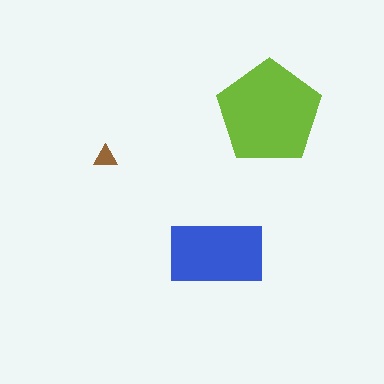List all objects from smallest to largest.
The brown triangle, the blue rectangle, the lime pentagon.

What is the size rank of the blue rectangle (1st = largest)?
2nd.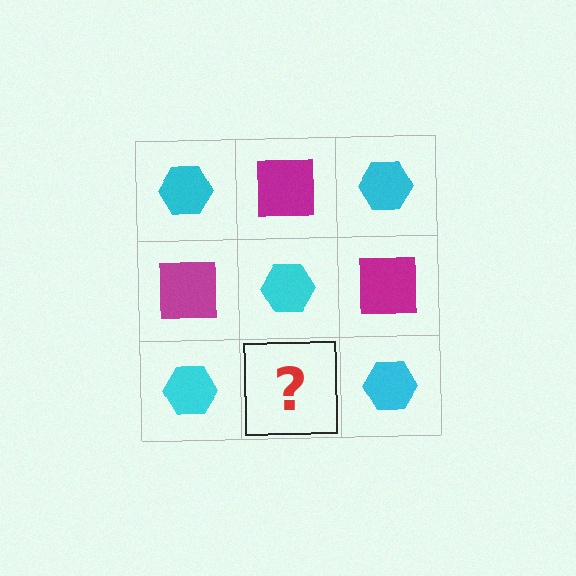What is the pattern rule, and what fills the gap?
The rule is that it alternates cyan hexagon and magenta square in a checkerboard pattern. The gap should be filled with a magenta square.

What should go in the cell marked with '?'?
The missing cell should contain a magenta square.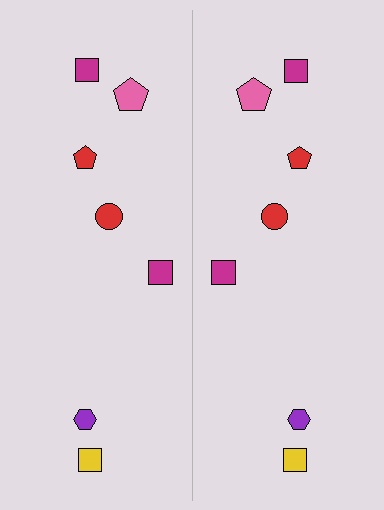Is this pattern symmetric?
Yes, this pattern has bilateral (reflection) symmetry.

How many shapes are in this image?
There are 14 shapes in this image.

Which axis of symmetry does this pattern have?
The pattern has a vertical axis of symmetry running through the center of the image.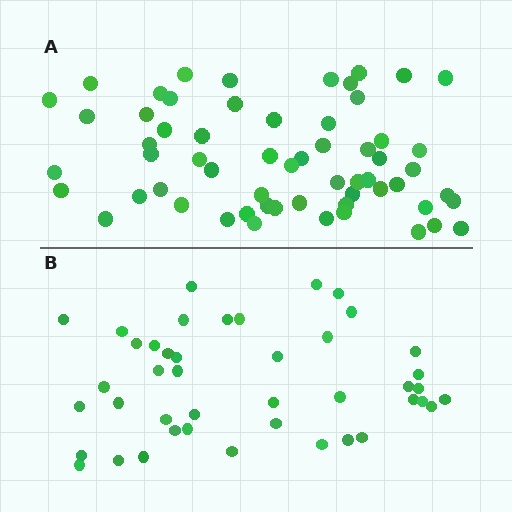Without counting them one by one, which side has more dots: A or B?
Region A (the top region) has more dots.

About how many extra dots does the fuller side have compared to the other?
Region A has approximately 15 more dots than region B.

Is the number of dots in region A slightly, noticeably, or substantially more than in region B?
Region A has noticeably more, but not dramatically so. The ratio is roughly 1.4 to 1.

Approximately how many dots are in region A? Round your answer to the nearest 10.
About 60 dots.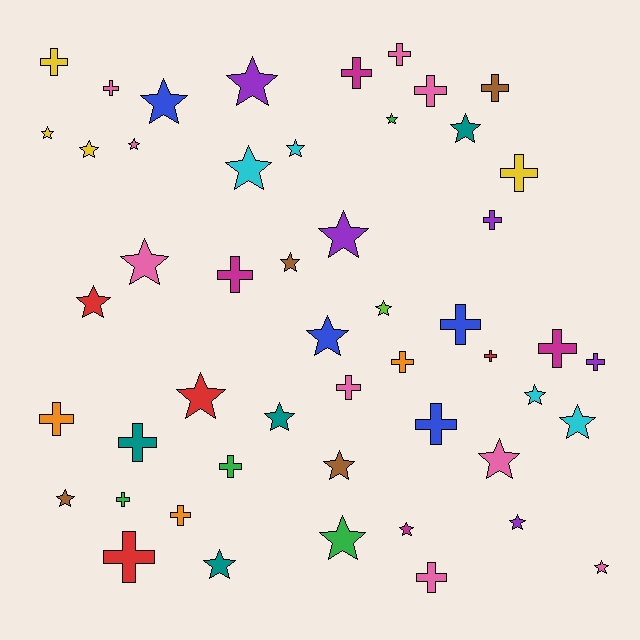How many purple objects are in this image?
There are 5 purple objects.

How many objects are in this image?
There are 50 objects.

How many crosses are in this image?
There are 23 crosses.